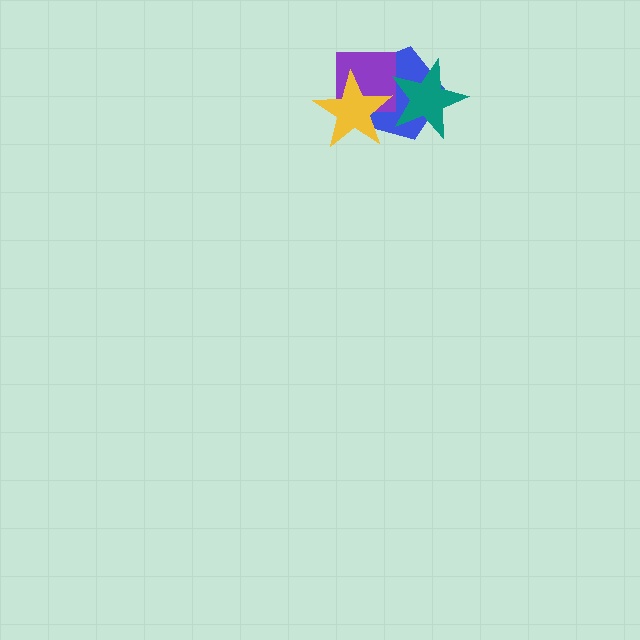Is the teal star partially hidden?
Yes, it is partially covered by another shape.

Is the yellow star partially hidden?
No, no other shape covers it.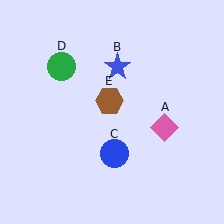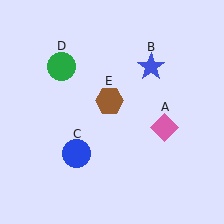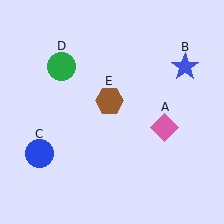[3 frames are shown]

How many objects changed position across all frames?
2 objects changed position: blue star (object B), blue circle (object C).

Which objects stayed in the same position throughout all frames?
Pink diamond (object A) and green circle (object D) and brown hexagon (object E) remained stationary.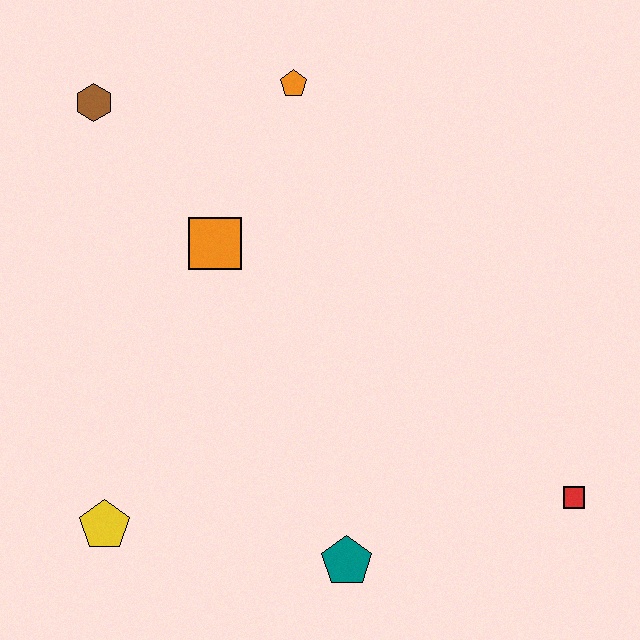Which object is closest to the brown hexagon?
The orange square is closest to the brown hexagon.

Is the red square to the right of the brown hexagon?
Yes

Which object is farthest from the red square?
The brown hexagon is farthest from the red square.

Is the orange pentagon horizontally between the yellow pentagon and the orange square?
No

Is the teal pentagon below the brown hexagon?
Yes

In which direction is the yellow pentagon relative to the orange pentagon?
The yellow pentagon is below the orange pentagon.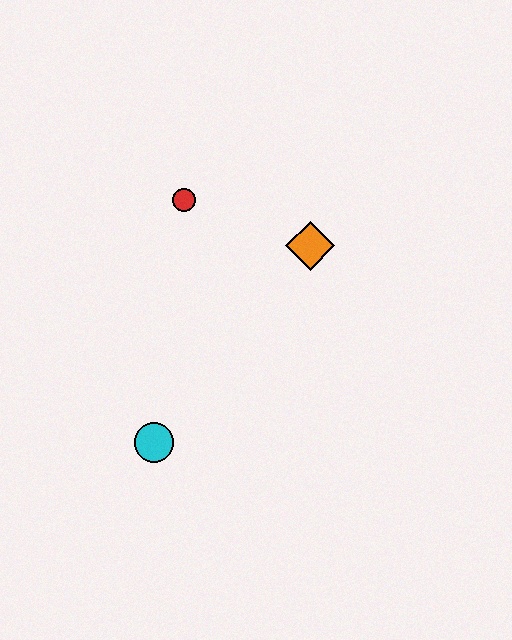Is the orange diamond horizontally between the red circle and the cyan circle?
No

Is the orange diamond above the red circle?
No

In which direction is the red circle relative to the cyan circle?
The red circle is above the cyan circle.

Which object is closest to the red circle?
The orange diamond is closest to the red circle.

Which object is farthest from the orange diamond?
The cyan circle is farthest from the orange diamond.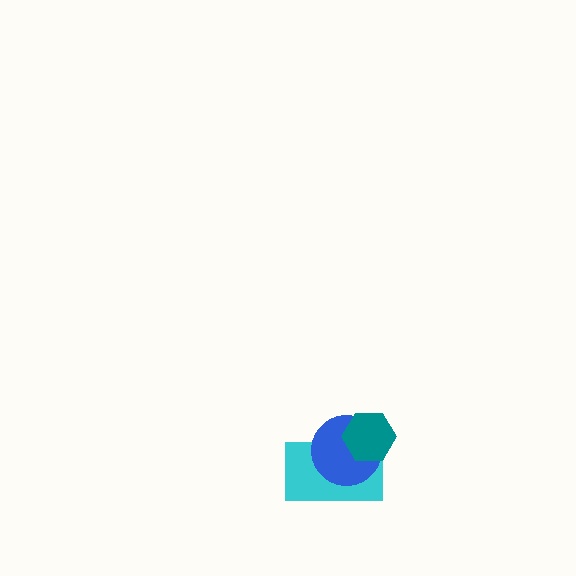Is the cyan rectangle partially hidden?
Yes, it is partially covered by another shape.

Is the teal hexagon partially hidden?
No, no other shape covers it.